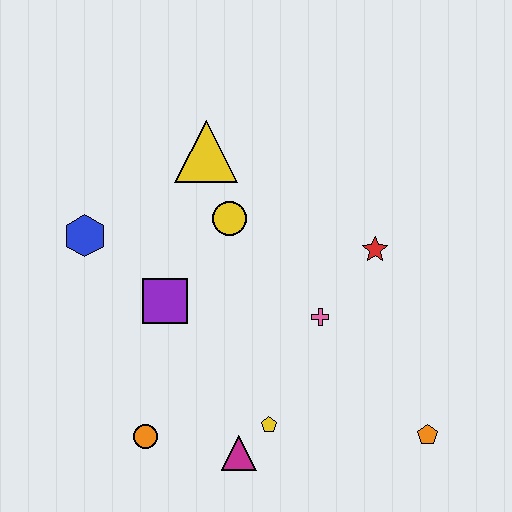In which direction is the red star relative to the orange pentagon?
The red star is above the orange pentagon.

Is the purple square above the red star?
No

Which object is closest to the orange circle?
The magenta triangle is closest to the orange circle.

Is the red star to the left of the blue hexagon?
No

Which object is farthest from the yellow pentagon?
The yellow triangle is farthest from the yellow pentagon.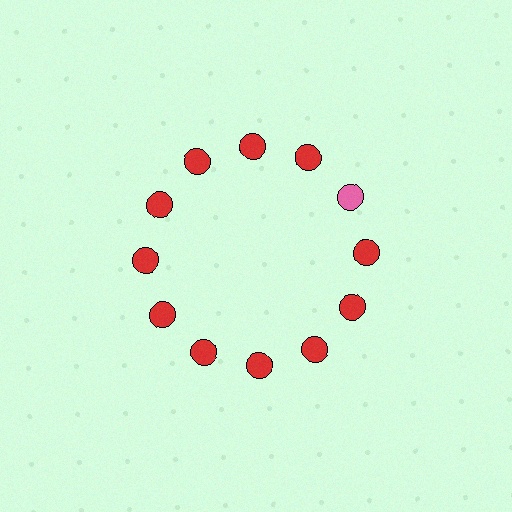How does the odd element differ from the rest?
It has a different color: pink instead of red.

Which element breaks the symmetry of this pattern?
The pink circle at roughly the 2 o'clock position breaks the symmetry. All other shapes are red circles.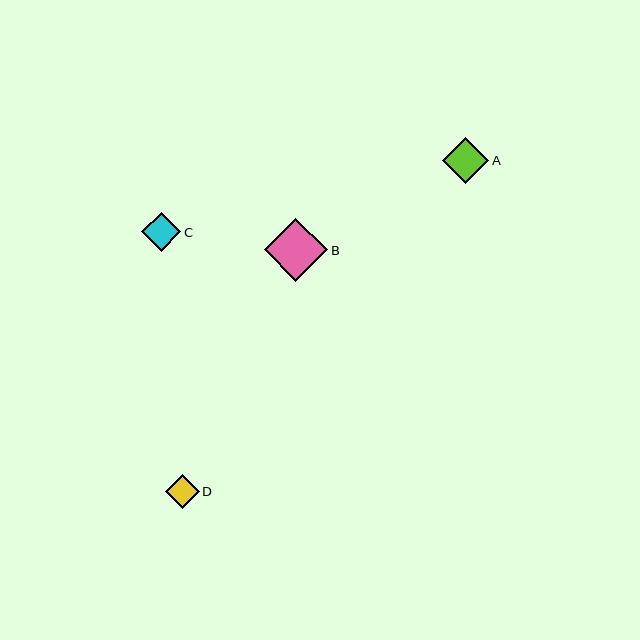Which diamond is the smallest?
Diamond D is the smallest with a size of approximately 33 pixels.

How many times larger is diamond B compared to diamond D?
Diamond B is approximately 1.9 times the size of diamond D.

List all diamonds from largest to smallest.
From largest to smallest: B, A, C, D.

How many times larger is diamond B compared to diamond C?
Diamond B is approximately 1.6 times the size of diamond C.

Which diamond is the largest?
Diamond B is the largest with a size of approximately 63 pixels.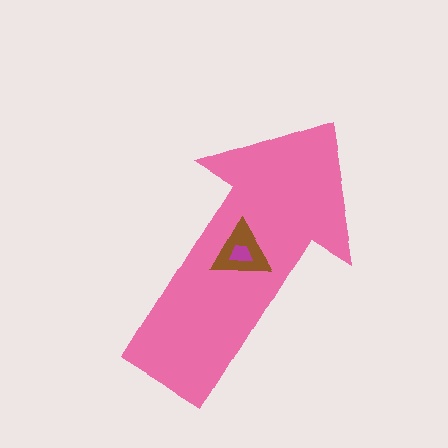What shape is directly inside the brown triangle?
The magenta trapezoid.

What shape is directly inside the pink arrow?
The brown triangle.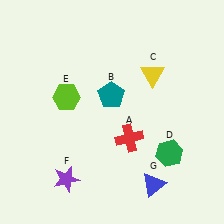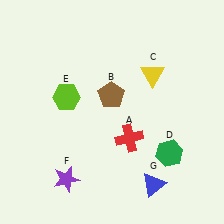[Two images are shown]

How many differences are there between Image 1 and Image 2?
There is 1 difference between the two images.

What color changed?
The pentagon (B) changed from teal in Image 1 to brown in Image 2.